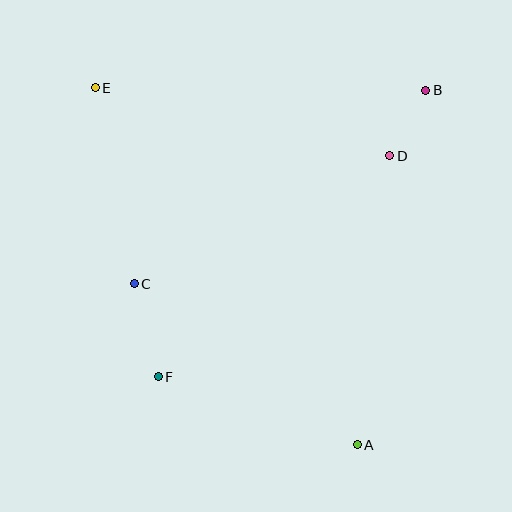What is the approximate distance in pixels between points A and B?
The distance between A and B is approximately 361 pixels.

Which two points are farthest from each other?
Points A and E are farthest from each other.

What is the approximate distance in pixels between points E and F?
The distance between E and F is approximately 295 pixels.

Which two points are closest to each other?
Points B and D are closest to each other.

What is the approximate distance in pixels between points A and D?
The distance between A and D is approximately 291 pixels.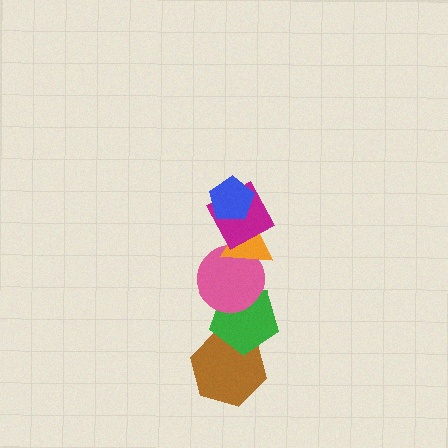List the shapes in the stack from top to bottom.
From top to bottom: the blue pentagon, the magenta square, the orange triangle, the pink circle, the green pentagon, the brown hexagon.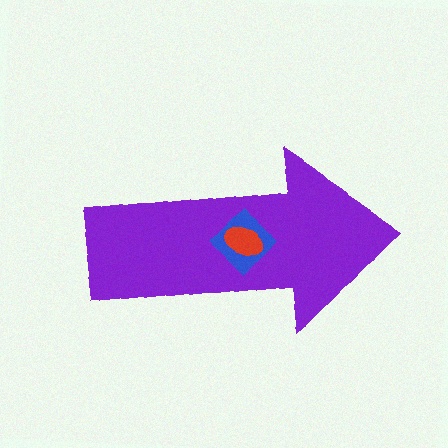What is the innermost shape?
The red ellipse.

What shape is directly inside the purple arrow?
The blue diamond.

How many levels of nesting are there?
3.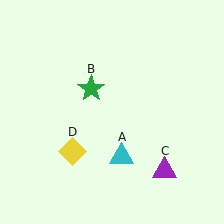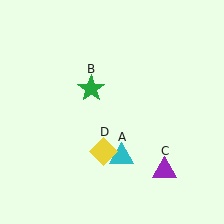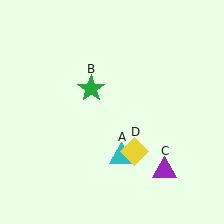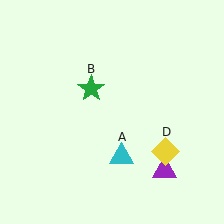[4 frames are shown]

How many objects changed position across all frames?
1 object changed position: yellow diamond (object D).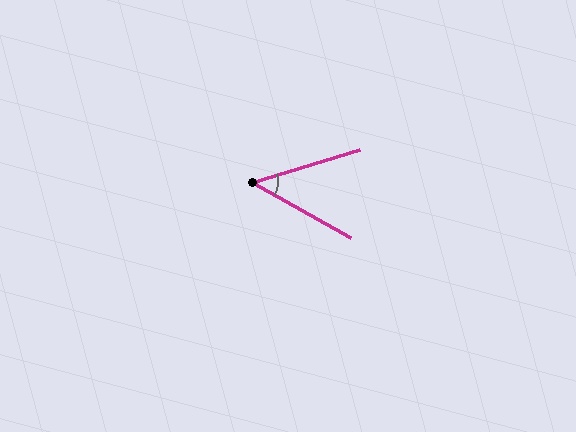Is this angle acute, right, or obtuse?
It is acute.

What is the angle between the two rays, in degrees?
Approximately 46 degrees.